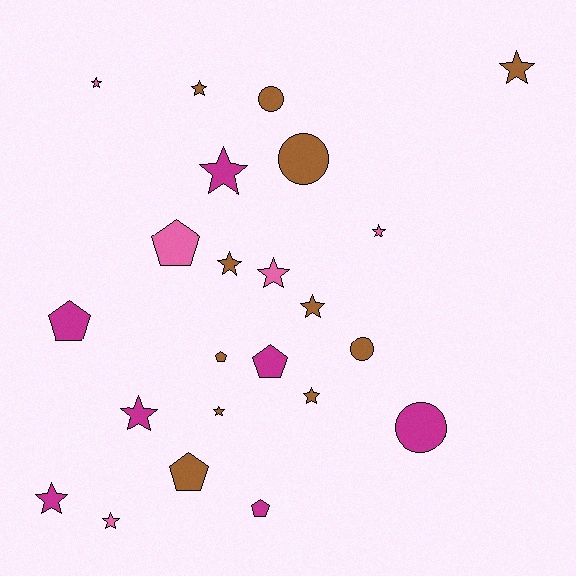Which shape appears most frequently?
Star, with 13 objects.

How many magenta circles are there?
There is 1 magenta circle.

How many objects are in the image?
There are 23 objects.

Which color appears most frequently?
Brown, with 11 objects.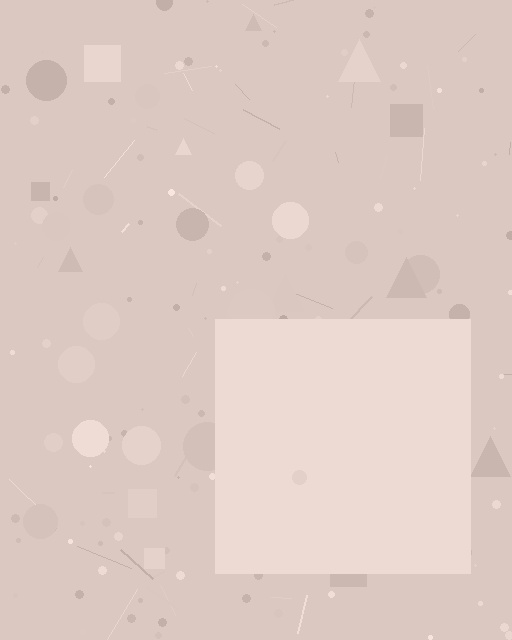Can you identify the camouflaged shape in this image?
The camouflaged shape is a square.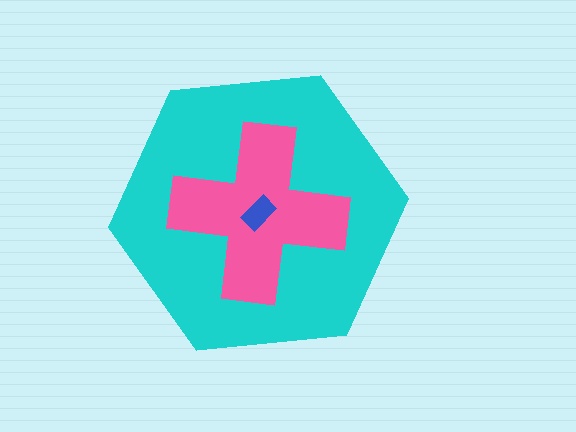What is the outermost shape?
The cyan hexagon.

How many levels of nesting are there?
3.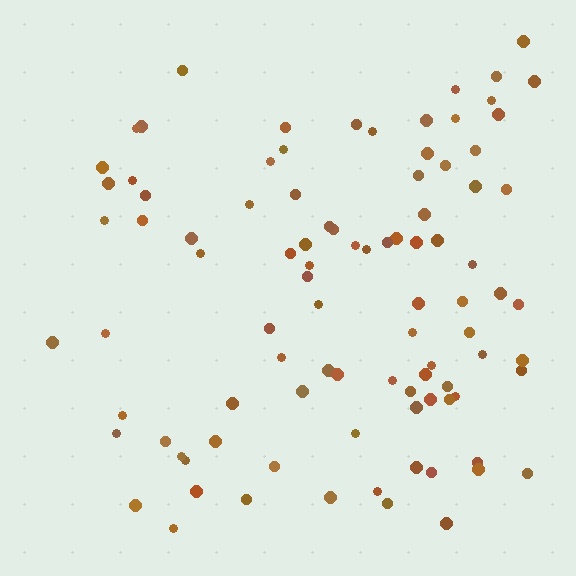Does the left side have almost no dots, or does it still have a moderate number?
Still a moderate number, just noticeably fewer than the right.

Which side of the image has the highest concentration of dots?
The right.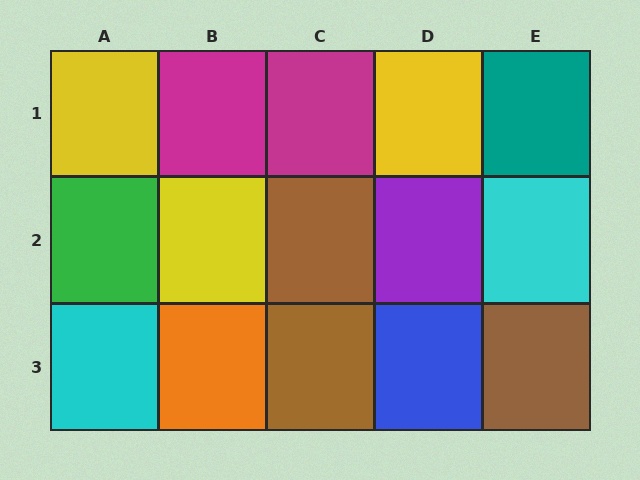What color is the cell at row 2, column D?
Purple.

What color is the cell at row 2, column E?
Cyan.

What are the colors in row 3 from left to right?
Cyan, orange, brown, blue, brown.